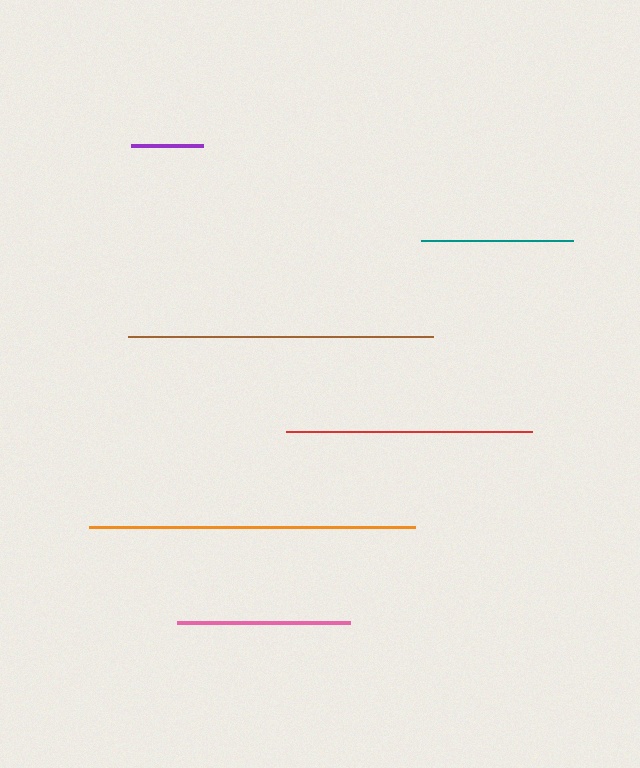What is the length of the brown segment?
The brown segment is approximately 305 pixels long.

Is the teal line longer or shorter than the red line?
The red line is longer than the teal line.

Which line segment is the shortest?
The purple line is the shortest at approximately 72 pixels.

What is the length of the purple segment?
The purple segment is approximately 72 pixels long.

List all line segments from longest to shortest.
From longest to shortest: orange, brown, red, pink, teal, purple.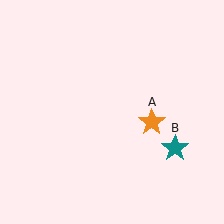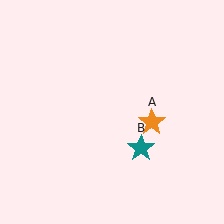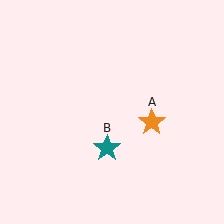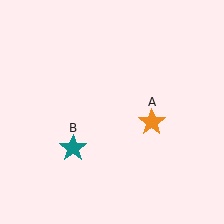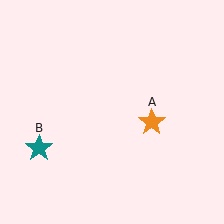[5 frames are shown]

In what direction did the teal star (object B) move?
The teal star (object B) moved left.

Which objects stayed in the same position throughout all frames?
Orange star (object A) remained stationary.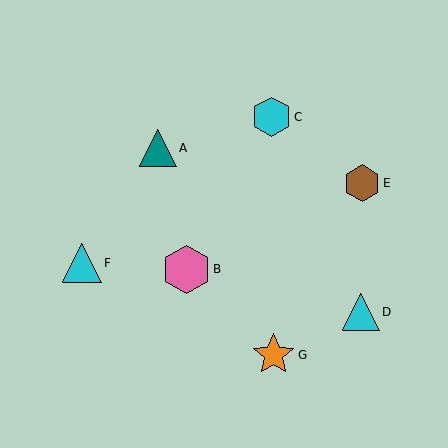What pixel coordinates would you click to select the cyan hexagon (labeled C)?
Click at (271, 117) to select the cyan hexagon C.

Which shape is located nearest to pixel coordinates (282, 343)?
The orange star (labeled G) at (274, 355) is nearest to that location.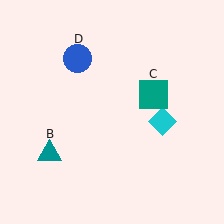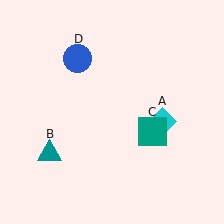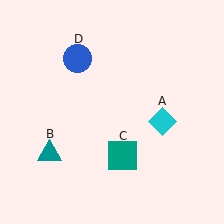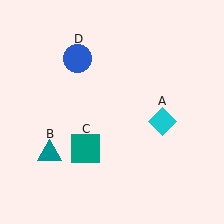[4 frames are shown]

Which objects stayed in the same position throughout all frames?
Cyan diamond (object A) and teal triangle (object B) and blue circle (object D) remained stationary.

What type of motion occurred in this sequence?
The teal square (object C) rotated clockwise around the center of the scene.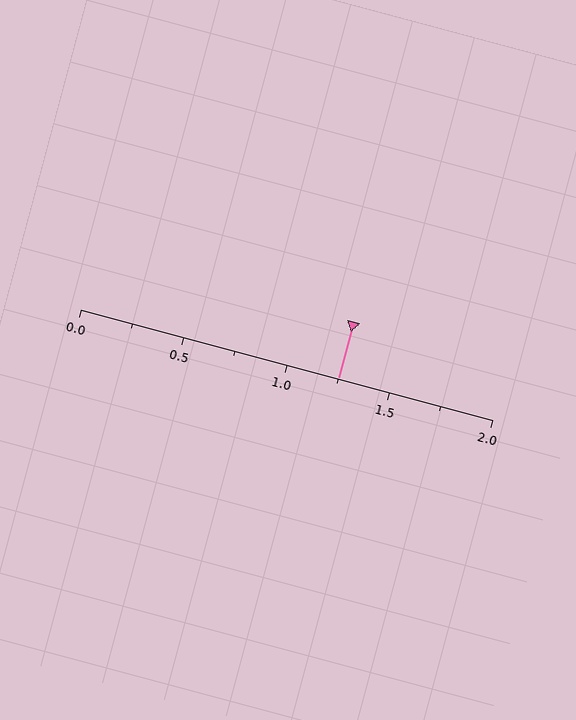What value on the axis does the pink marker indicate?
The marker indicates approximately 1.25.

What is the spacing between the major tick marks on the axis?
The major ticks are spaced 0.5 apart.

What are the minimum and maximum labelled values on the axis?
The axis runs from 0.0 to 2.0.